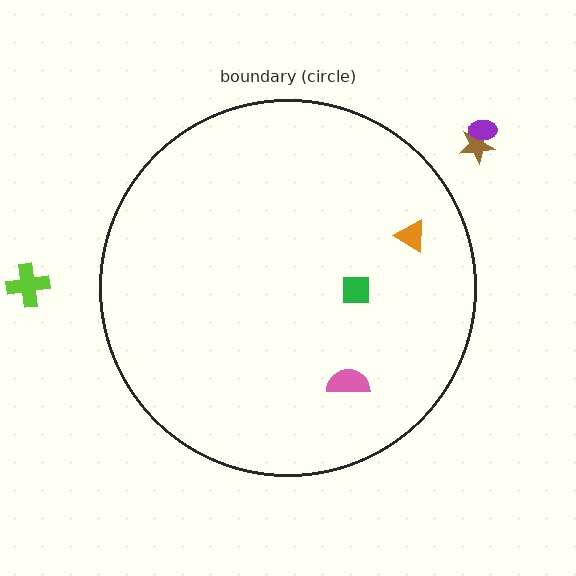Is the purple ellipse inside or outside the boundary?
Outside.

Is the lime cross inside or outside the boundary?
Outside.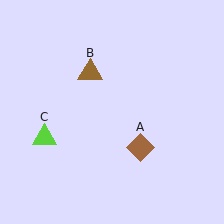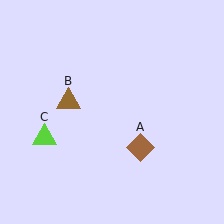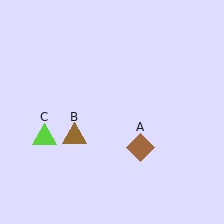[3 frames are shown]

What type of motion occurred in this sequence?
The brown triangle (object B) rotated counterclockwise around the center of the scene.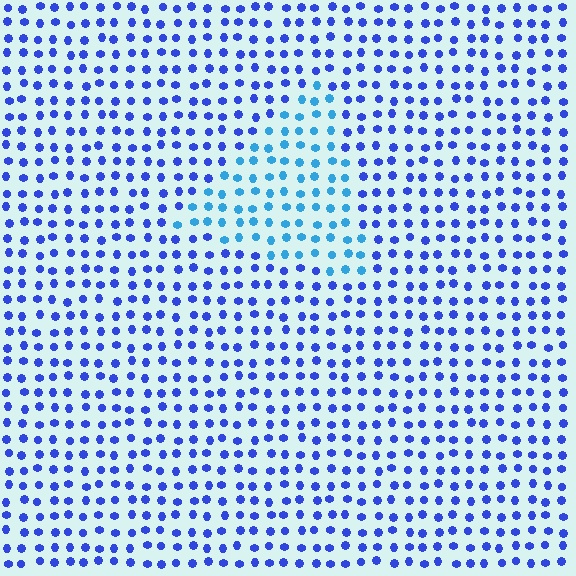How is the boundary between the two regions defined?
The boundary is defined purely by a slight shift in hue (about 32 degrees). Spacing, size, and orientation are identical on both sides.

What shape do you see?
I see a triangle.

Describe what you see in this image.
The image is filled with small blue elements in a uniform arrangement. A triangle-shaped region is visible where the elements are tinted to a slightly different hue, forming a subtle color boundary.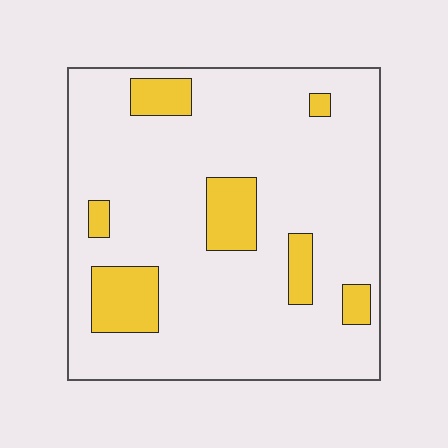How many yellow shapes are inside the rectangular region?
7.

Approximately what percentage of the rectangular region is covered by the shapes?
Approximately 15%.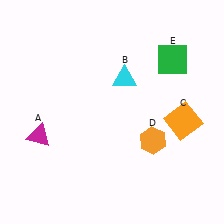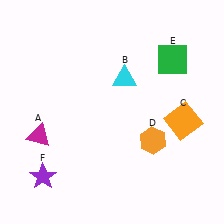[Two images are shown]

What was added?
A purple star (F) was added in Image 2.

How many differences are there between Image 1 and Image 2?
There is 1 difference between the two images.